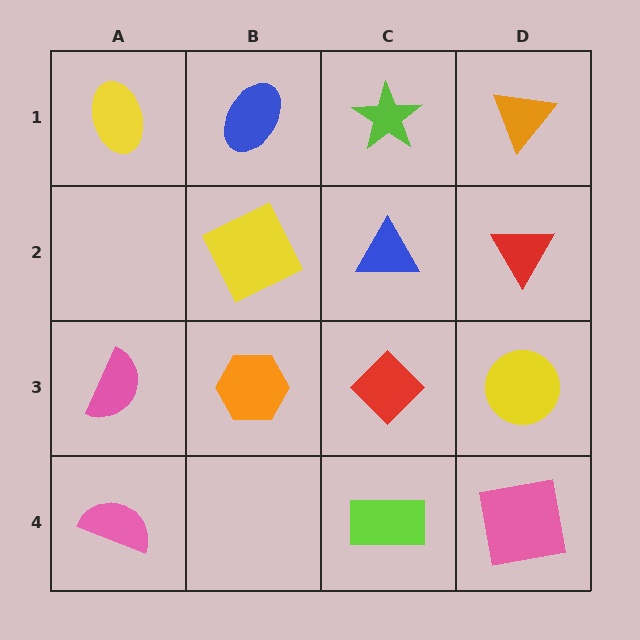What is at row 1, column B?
A blue ellipse.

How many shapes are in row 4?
3 shapes.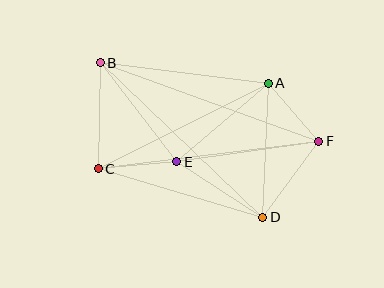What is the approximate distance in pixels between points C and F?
The distance between C and F is approximately 223 pixels.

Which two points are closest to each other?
Points A and F are closest to each other.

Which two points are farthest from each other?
Points B and F are farthest from each other.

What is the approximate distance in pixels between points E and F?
The distance between E and F is approximately 143 pixels.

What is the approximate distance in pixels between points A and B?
The distance between A and B is approximately 169 pixels.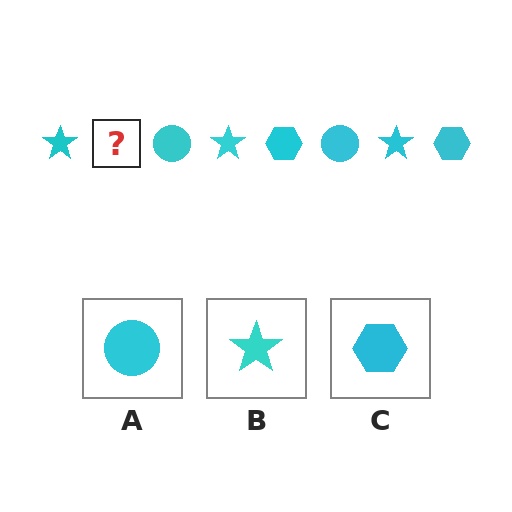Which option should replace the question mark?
Option C.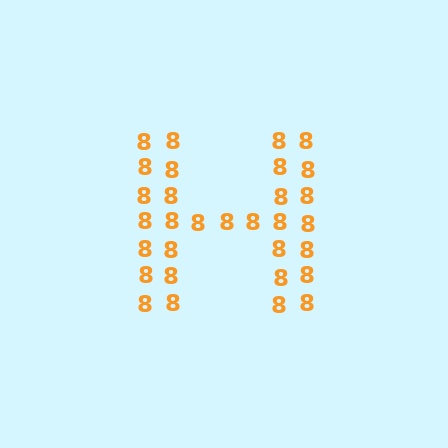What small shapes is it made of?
It is made of small digit 8's.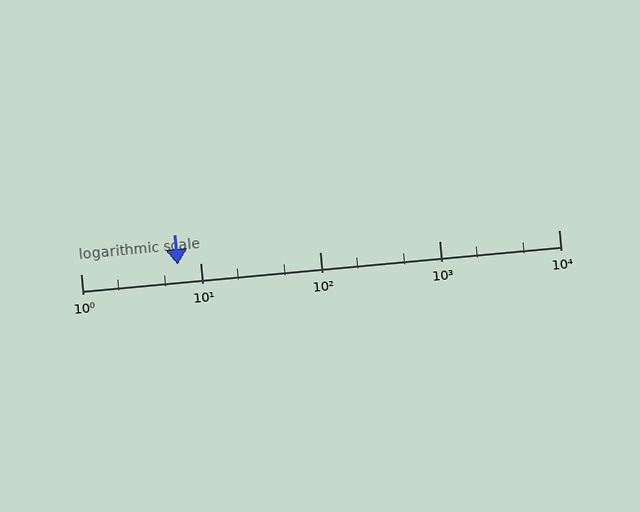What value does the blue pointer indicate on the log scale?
The pointer indicates approximately 6.5.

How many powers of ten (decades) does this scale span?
The scale spans 4 decades, from 1 to 10000.